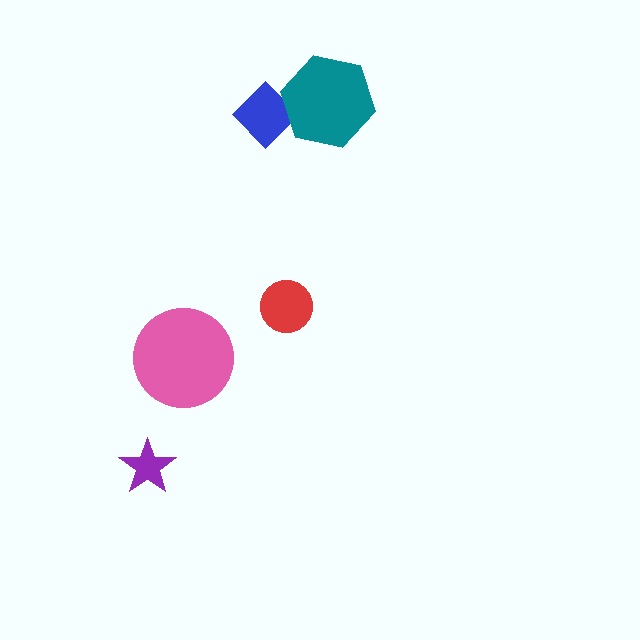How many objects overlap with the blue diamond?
1 object overlaps with the blue diamond.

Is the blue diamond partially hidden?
Yes, it is partially covered by another shape.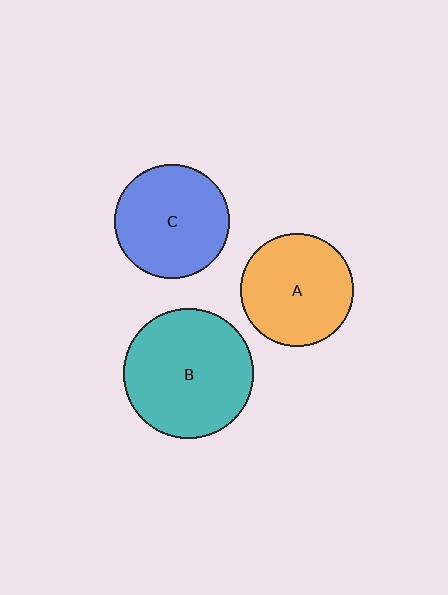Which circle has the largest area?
Circle B (teal).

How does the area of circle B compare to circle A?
Approximately 1.3 times.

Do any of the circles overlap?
No, none of the circles overlap.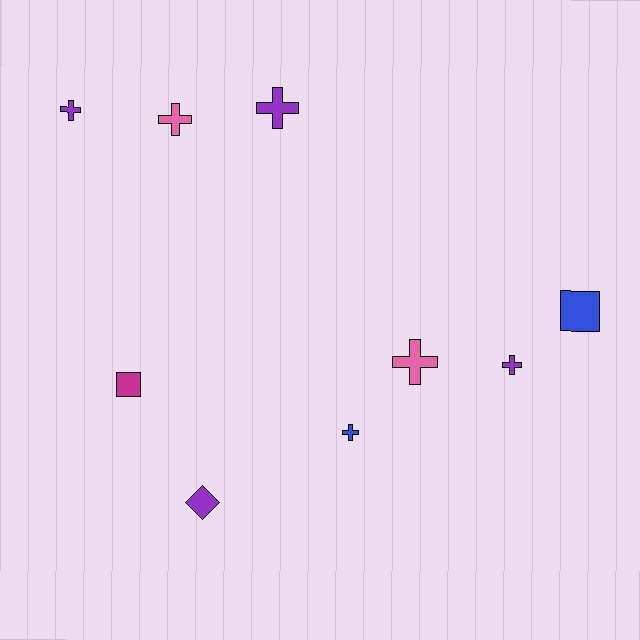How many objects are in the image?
There are 9 objects.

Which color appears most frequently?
Purple, with 4 objects.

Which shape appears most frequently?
Cross, with 6 objects.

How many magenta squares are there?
There is 1 magenta square.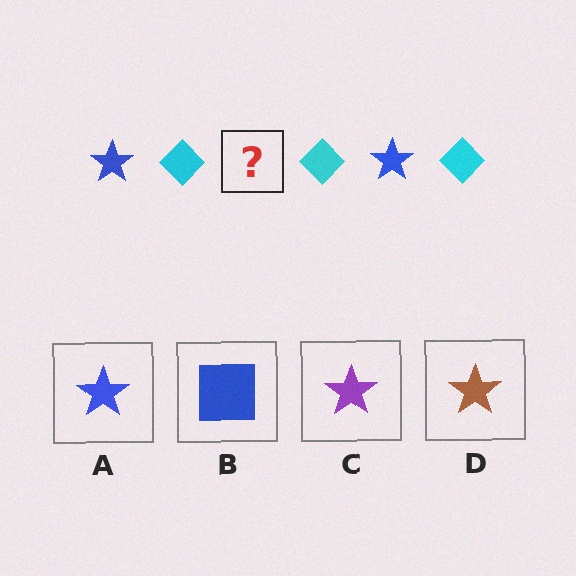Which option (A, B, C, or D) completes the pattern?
A.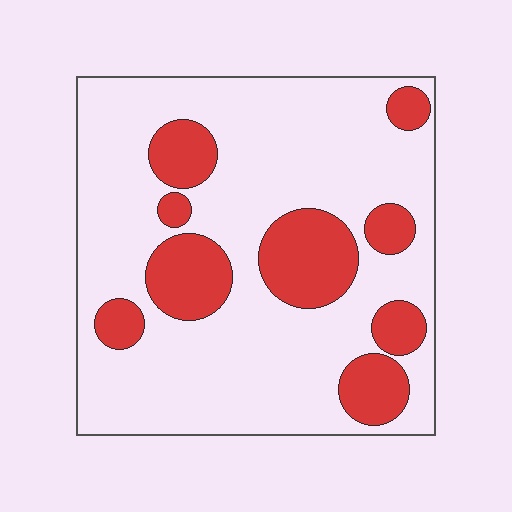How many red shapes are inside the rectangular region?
9.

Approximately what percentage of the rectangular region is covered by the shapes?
Approximately 25%.